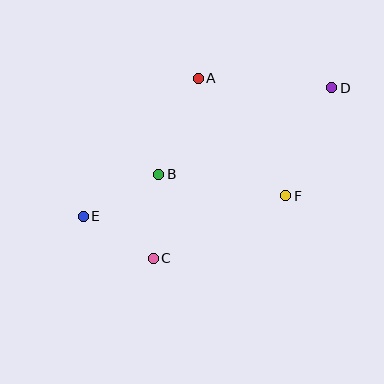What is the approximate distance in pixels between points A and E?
The distance between A and E is approximately 179 pixels.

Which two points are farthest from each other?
Points D and E are farthest from each other.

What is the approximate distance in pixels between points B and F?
The distance between B and F is approximately 129 pixels.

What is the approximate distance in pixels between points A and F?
The distance between A and F is approximately 146 pixels.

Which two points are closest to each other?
Points C and E are closest to each other.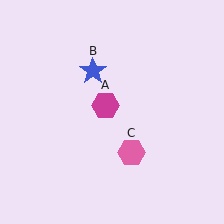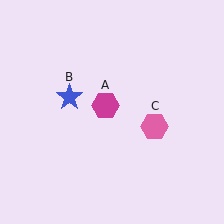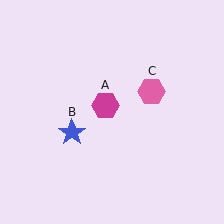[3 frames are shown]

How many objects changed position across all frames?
2 objects changed position: blue star (object B), pink hexagon (object C).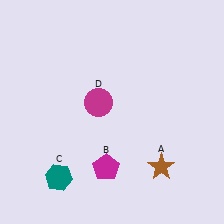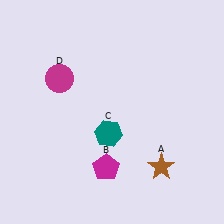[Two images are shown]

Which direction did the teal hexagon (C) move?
The teal hexagon (C) moved right.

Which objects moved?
The objects that moved are: the teal hexagon (C), the magenta circle (D).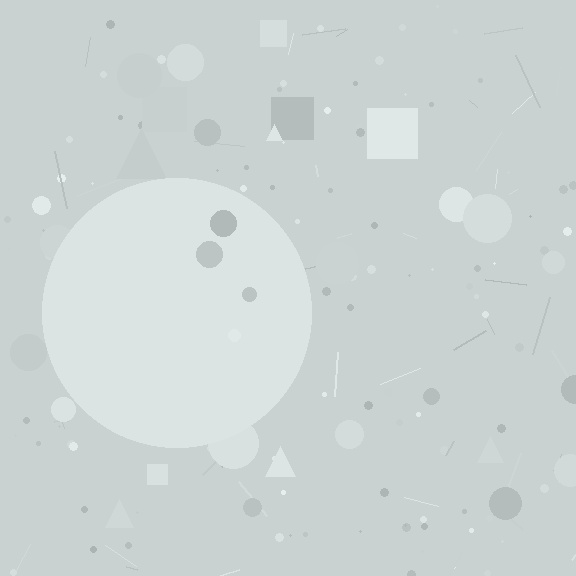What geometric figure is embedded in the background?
A circle is embedded in the background.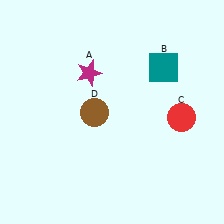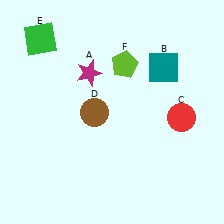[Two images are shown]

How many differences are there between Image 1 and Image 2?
There are 2 differences between the two images.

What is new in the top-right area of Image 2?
A lime pentagon (F) was added in the top-right area of Image 2.